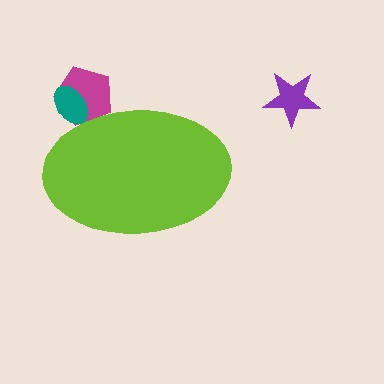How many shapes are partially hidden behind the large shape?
2 shapes are partially hidden.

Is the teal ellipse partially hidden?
Yes, the teal ellipse is partially hidden behind the lime ellipse.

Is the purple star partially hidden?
No, the purple star is fully visible.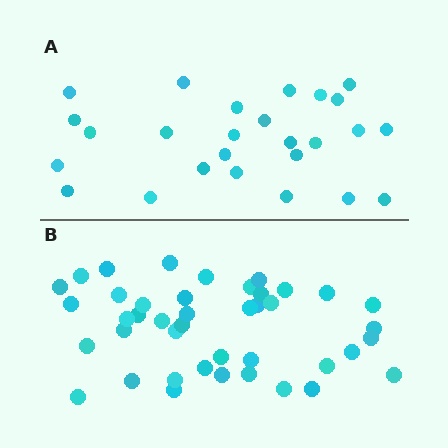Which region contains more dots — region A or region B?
Region B (the bottom region) has more dots.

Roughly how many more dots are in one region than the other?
Region B has approximately 15 more dots than region A.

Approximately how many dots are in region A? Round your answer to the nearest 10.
About 30 dots. (The exact count is 26, which rounds to 30.)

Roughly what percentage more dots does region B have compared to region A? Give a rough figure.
About 60% more.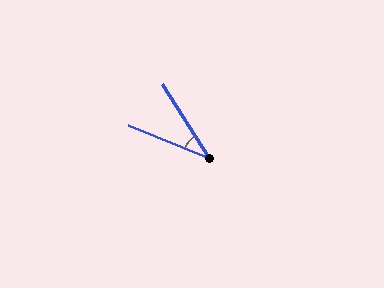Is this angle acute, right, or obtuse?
It is acute.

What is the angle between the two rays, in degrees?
Approximately 35 degrees.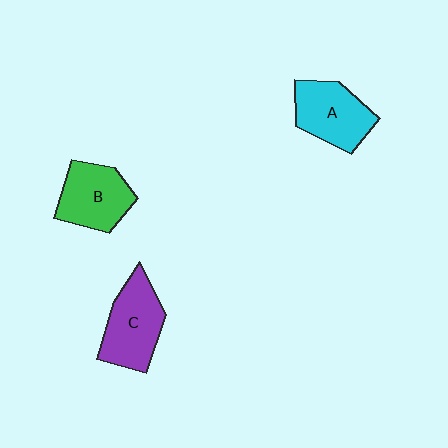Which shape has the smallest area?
Shape B (green).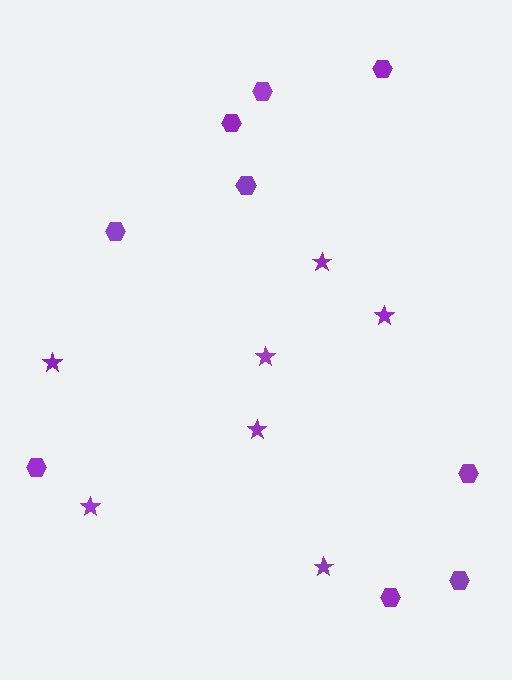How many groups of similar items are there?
There are 2 groups: one group of stars (7) and one group of hexagons (9).